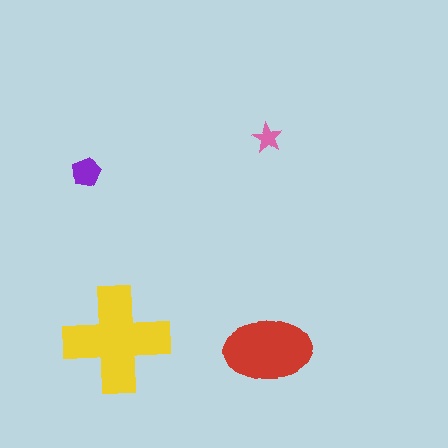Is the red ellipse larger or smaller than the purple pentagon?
Larger.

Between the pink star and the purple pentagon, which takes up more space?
The purple pentagon.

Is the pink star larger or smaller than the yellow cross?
Smaller.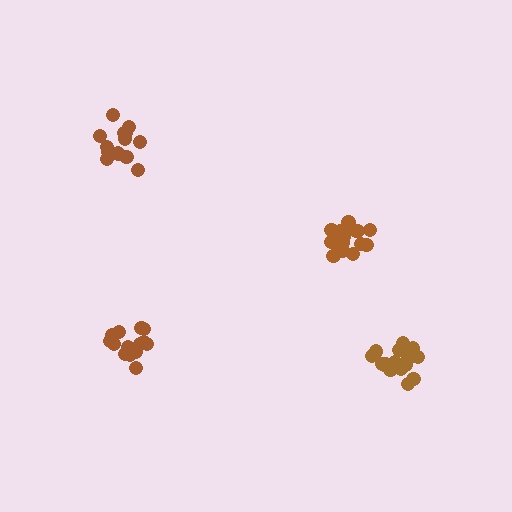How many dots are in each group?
Group 1: 17 dots, Group 2: 18 dots, Group 3: 14 dots, Group 4: 13 dots (62 total).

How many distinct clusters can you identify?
There are 4 distinct clusters.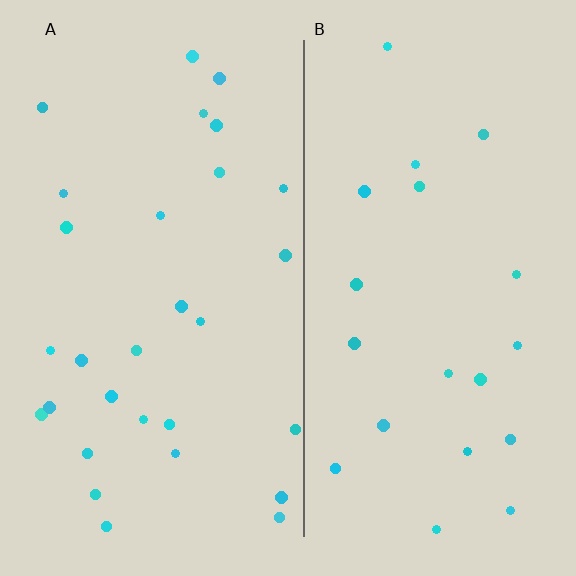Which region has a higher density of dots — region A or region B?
A (the left).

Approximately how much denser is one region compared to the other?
Approximately 1.4× — region A over region B.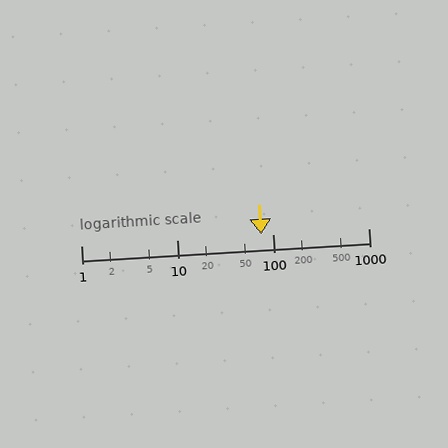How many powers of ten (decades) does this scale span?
The scale spans 3 decades, from 1 to 1000.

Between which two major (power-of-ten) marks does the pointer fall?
The pointer is between 10 and 100.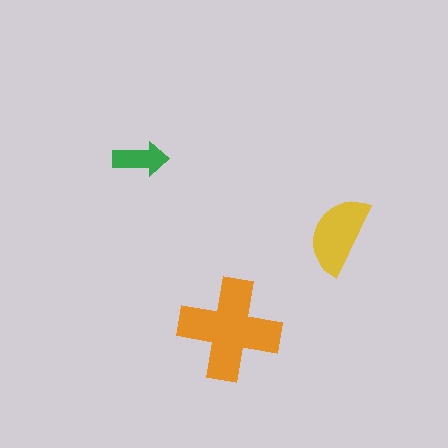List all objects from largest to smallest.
The orange cross, the yellow semicircle, the green arrow.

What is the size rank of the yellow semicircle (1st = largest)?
2nd.